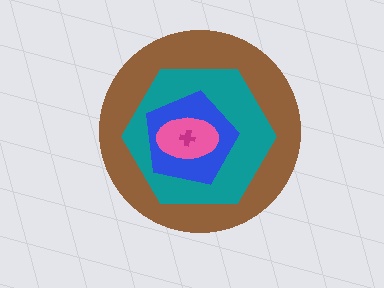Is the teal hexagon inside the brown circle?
Yes.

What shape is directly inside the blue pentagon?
The pink ellipse.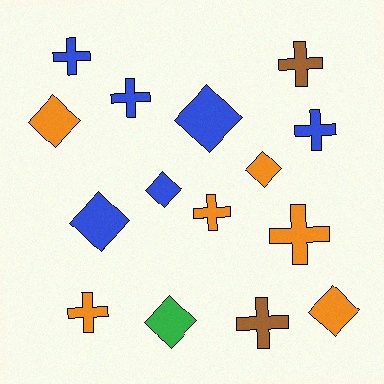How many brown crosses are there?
There are 2 brown crosses.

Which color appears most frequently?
Blue, with 6 objects.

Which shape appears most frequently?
Cross, with 8 objects.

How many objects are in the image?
There are 15 objects.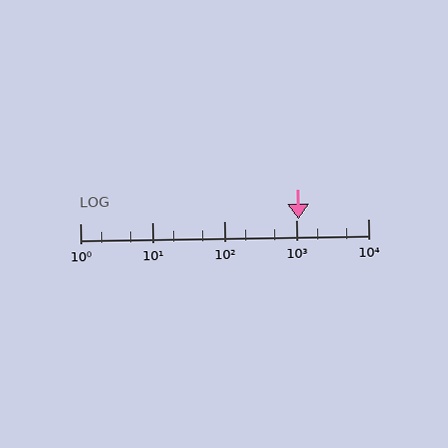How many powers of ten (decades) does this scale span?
The scale spans 4 decades, from 1 to 10000.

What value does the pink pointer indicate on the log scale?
The pointer indicates approximately 1100.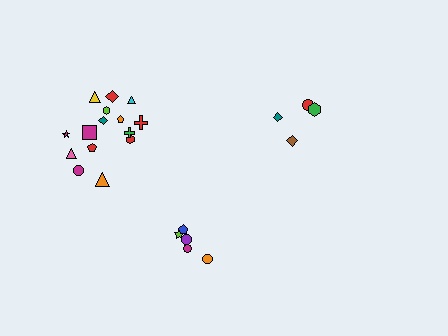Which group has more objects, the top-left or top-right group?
The top-left group.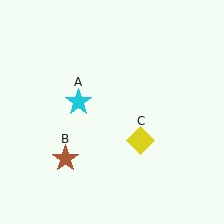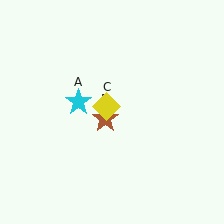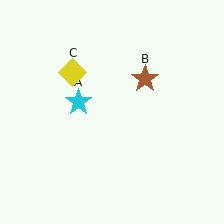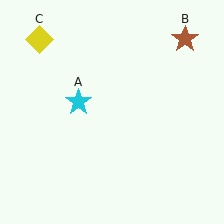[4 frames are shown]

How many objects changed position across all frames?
2 objects changed position: brown star (object B), yellow diamond (object C).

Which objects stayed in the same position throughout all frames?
Cyan star (object A) remained stationary.